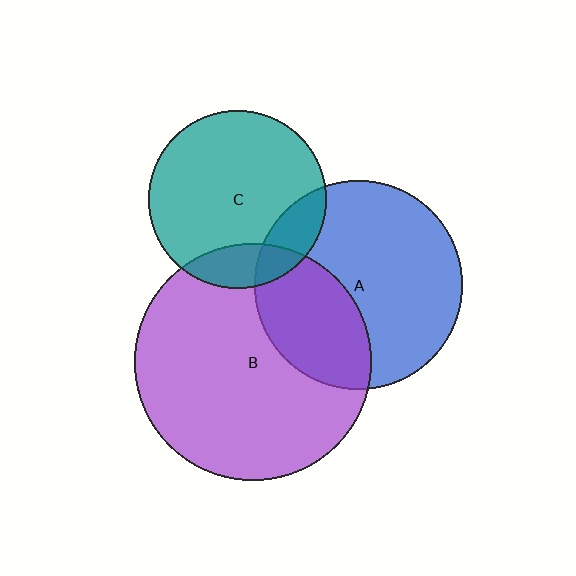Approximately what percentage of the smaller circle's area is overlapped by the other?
Approximately 35%.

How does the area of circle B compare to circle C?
Approximately 1.8 times.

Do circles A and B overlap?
Yes.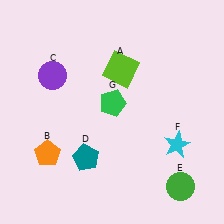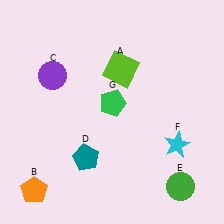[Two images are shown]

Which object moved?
The orange pentagon (B) moved down.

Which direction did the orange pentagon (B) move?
The orange pentagon (B) moved down.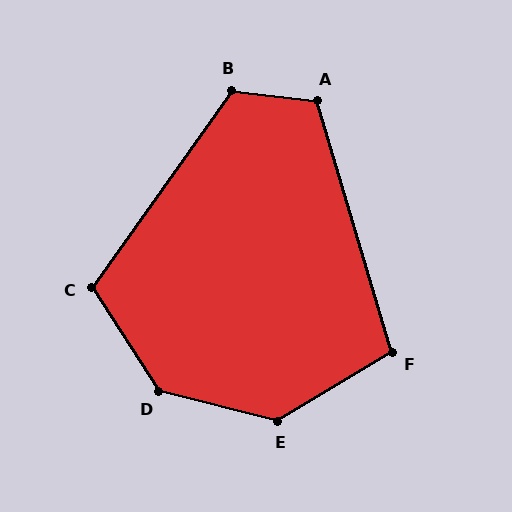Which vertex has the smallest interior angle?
F, at approximately 104 degrees.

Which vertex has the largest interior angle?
D, at approximately 137 degrees.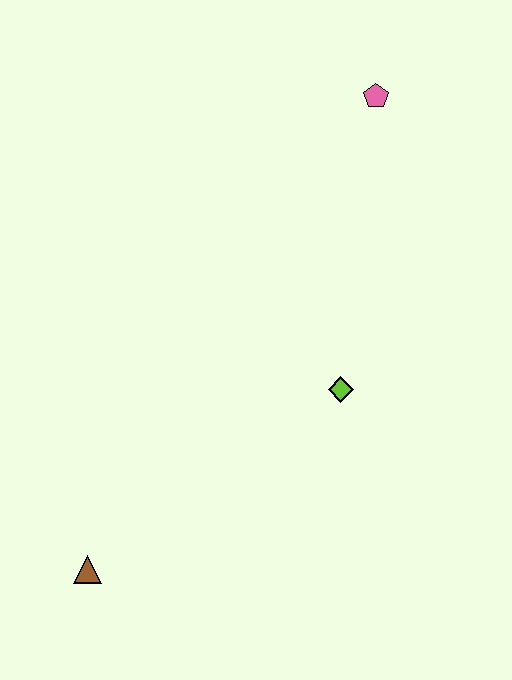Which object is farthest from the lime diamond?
The brown triangle is farthest from the lime diamond.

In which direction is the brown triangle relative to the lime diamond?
The brown triangle is to the left of the lime diamond.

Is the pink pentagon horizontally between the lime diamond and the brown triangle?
No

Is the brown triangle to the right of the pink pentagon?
No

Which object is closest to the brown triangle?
The lime diamond is closest to the brown triangle.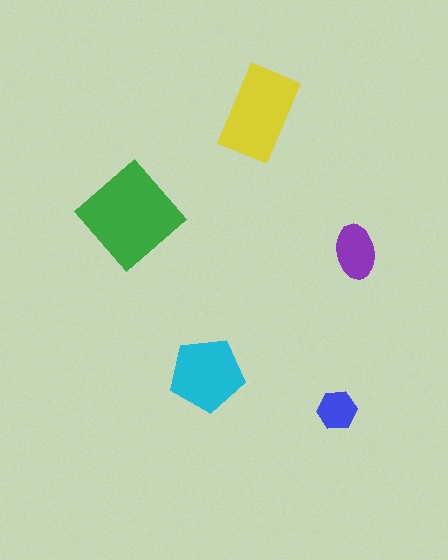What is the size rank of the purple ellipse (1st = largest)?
4th.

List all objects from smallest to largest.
The blue hexagon, the purple ellipse, the cyan pentagon, the yellow rectangle, the green diamond.